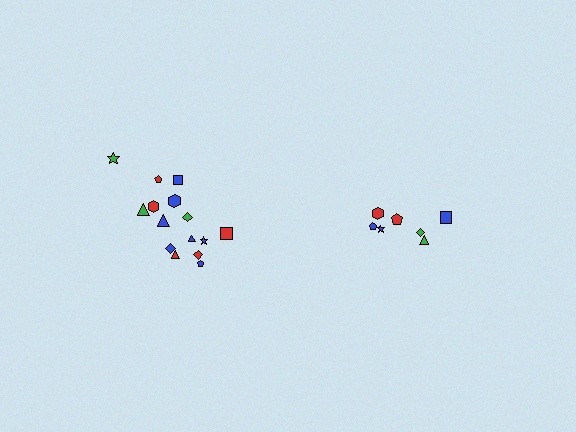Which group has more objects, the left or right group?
The left group.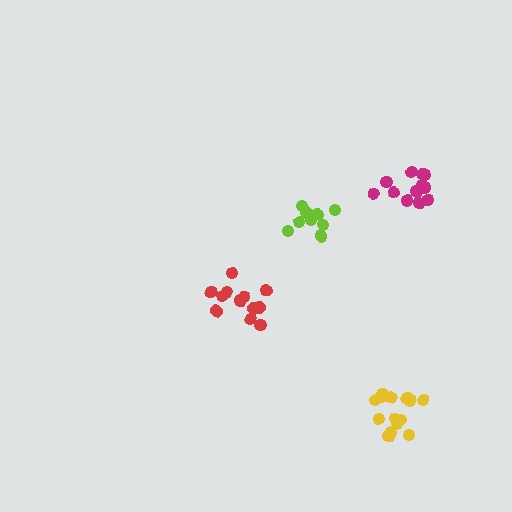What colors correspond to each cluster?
The clusters are colored: lime, red, magenta, yellow.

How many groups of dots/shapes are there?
There are 4 groups.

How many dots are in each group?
Group 1: 9 dots, Group 2: 12 dots, Group 3: 13 dots, Group 4: 14 dots (48 total).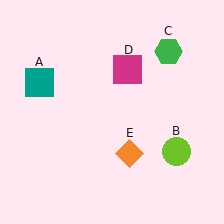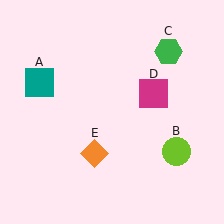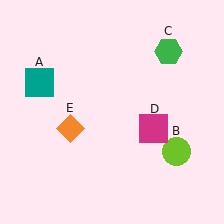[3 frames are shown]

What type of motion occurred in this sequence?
The magenta square (object D), orange diamond (object E) rotated clockwise around the center of the scene.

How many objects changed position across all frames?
2 objects changed position: magenta square (object D), orange diamond (object E).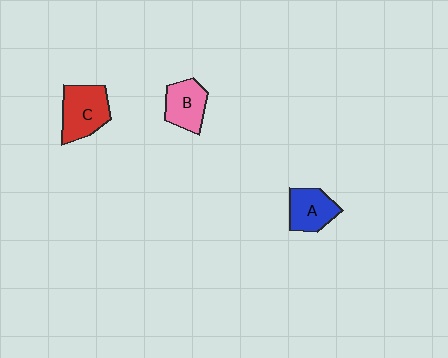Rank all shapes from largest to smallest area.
From largest to smallest: C (red), B (pink), A (blue).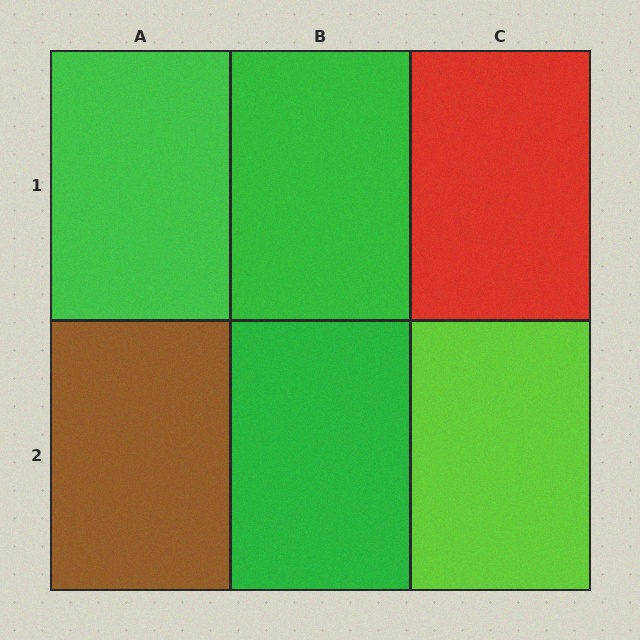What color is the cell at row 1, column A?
Green.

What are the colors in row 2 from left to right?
Brown, green, lime.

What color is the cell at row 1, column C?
Red.